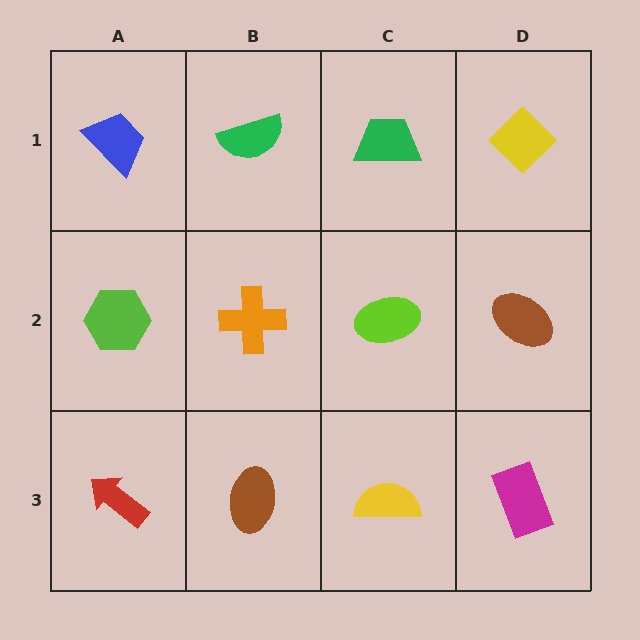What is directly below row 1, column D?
A brown ellipse.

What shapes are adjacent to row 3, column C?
A lime ellipse (row 2, column C), a brown ellipse (row 3, column B), a magenta rectangle (row 3, column D).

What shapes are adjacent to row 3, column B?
An orange cross (row 2, column B), a red arrow (row 3, column A), a yellow semicircle (row 3, column C).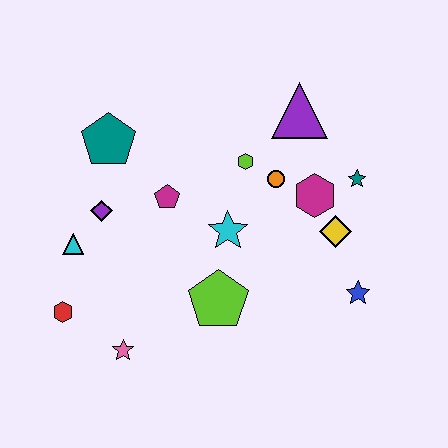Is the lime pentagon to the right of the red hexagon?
Yes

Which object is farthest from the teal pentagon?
The blue star is farthest from the teal pentagon.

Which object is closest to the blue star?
The yellow diamond is closest to the blue star.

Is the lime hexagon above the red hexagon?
Yes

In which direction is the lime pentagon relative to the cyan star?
The lime pentagon is below the cyan star.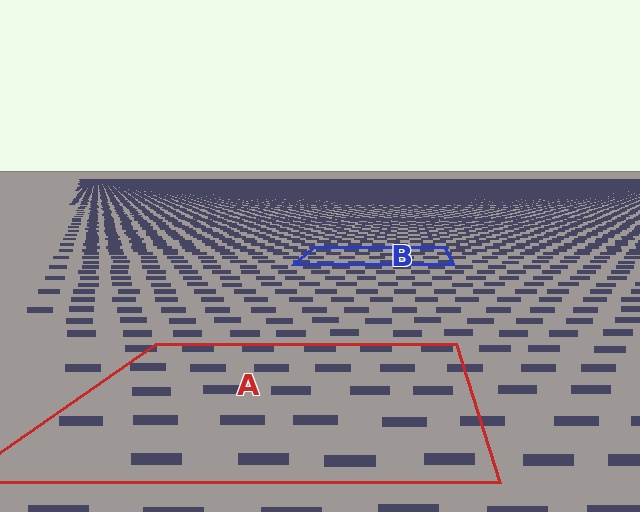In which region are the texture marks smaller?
The texture marks are smaller in region B, because it is farther away.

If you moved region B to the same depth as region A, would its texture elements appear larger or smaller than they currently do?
They would appear larger. At a closer depth, the same texture elements are projected at a bigger on-screen size.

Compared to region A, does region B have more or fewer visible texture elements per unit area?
Region B has more texture elements per unit area — they are packed more densely because it is farther away.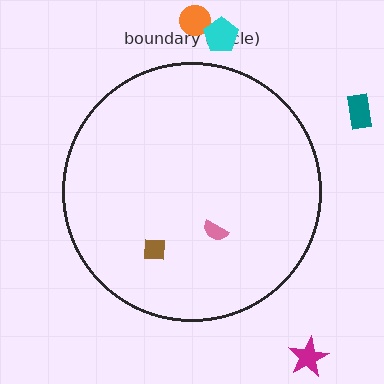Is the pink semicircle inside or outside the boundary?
Inside.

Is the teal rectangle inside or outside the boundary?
Outside.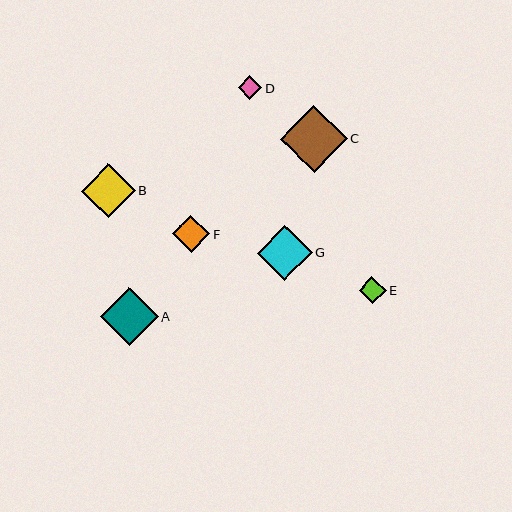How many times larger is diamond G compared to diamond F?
Diamond G is approximately 1.5 times the size of diamond F.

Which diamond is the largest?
Diamond C is the largest with a size of approximately 67 pixels.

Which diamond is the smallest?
Diamond D is the smallest with a size of approximately 24 pixels.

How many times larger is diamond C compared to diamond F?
Diamond C is approximately 1.8 times the size of diamond F.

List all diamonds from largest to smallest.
From largest to smallest: C, A, G, B, F, E, D.